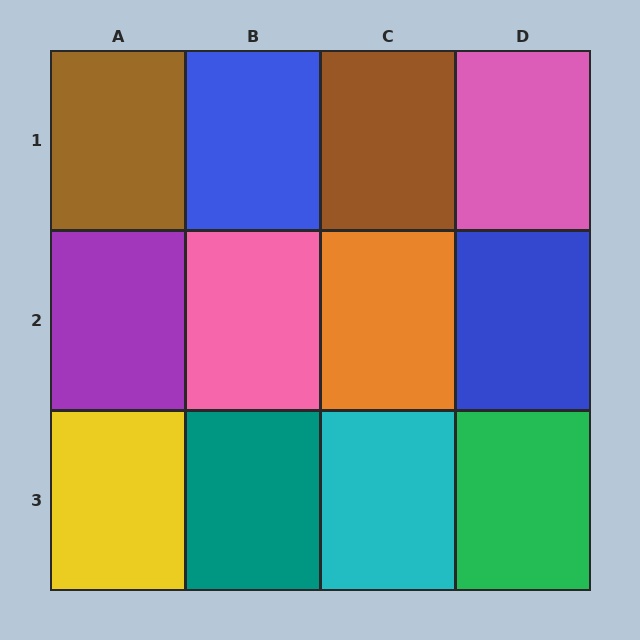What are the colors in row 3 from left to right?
Yellow, teal, cyan, green.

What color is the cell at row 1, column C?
Brown.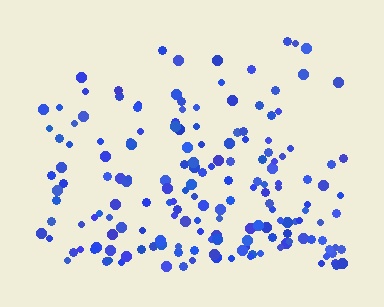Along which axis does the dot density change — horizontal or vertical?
Vertical.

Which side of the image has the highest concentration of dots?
The bottom.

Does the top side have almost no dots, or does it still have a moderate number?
Still a moderate number, just noticeably fewer than the bottom.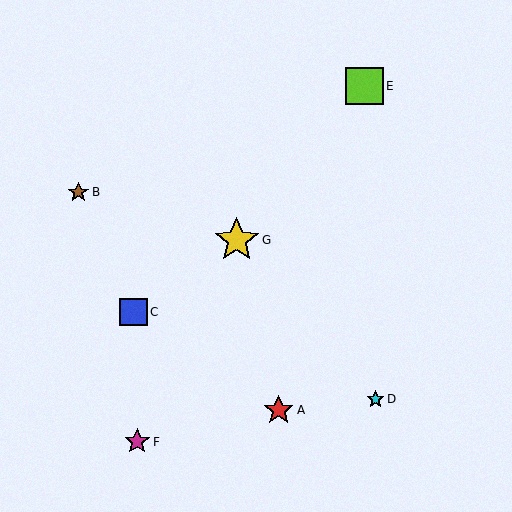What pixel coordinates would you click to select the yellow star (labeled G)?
Click at (237, 240) to select the yellow star G.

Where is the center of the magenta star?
The center of the magenta star is at (137, 442).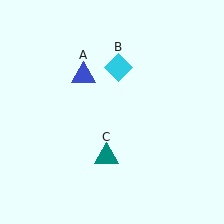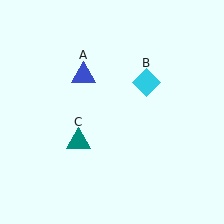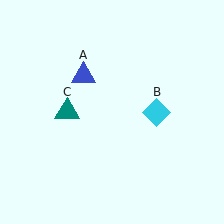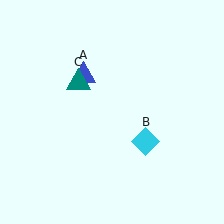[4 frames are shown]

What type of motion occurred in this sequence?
The cyan diamond (object B), teal triangle (object C) rotated clockwise around the center of the scene.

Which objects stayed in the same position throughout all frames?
Blue triangle (object A) remained stationary.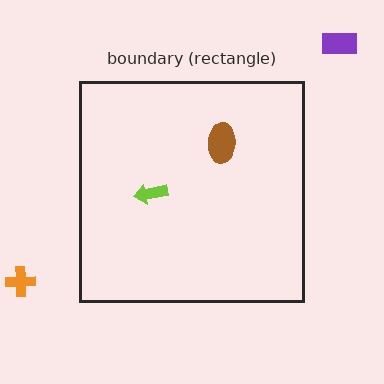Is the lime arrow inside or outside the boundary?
Inside.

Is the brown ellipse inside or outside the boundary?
Inside.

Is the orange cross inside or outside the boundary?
Outside.